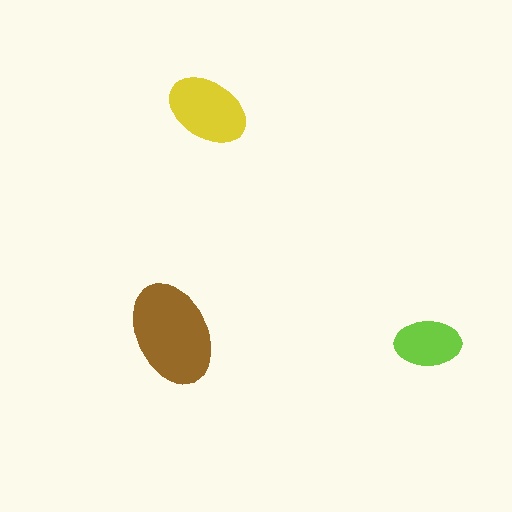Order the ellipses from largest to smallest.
the brown one, the yellow one, the lime one.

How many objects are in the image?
There are 3 objects in the image.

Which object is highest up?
The yellow ellipse is topmost.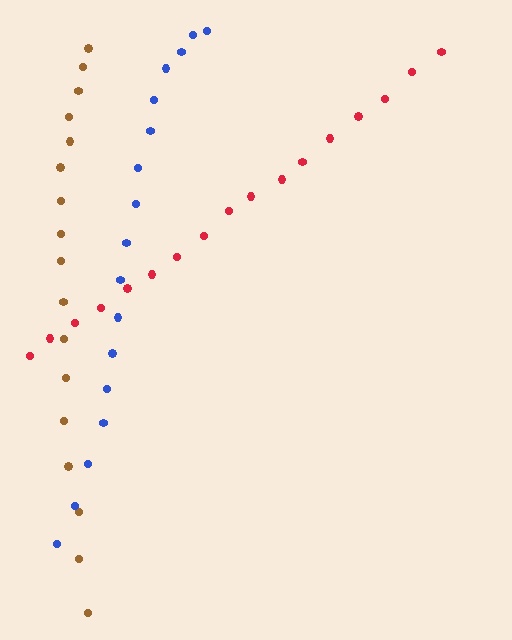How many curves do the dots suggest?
There are 3 distinct paths.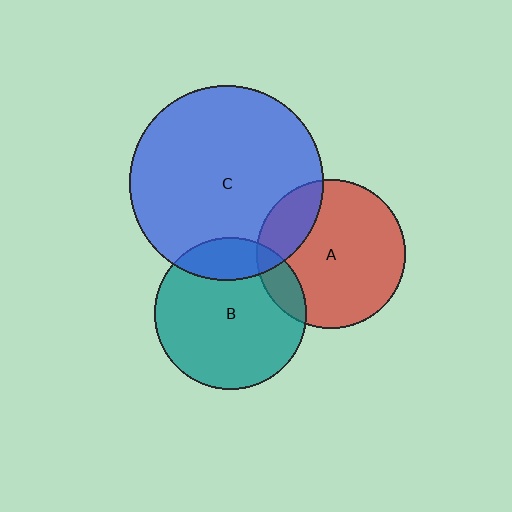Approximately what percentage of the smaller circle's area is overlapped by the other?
Approximately 20%.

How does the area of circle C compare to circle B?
Approximately 1.6 times.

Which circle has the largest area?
Circle C (blue).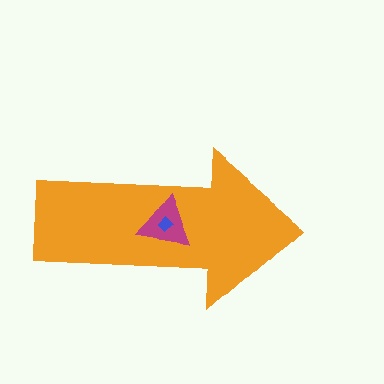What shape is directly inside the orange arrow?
The magenta triangle.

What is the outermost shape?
The orange arrow.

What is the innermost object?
The blue diamond.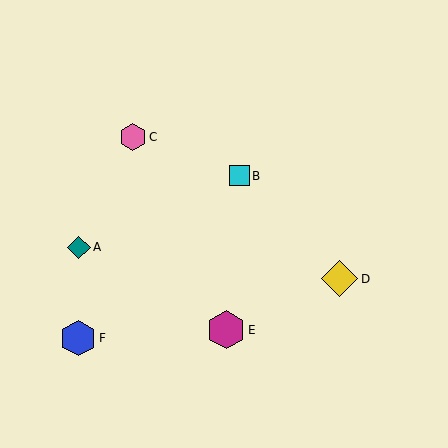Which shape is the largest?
The magenta hexagon (labeled E) is the largest.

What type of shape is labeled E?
Shape E is a magenta hexagon.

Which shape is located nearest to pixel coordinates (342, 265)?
The yellow diamond (labeled D) at (340, 279) is nearest to that location.